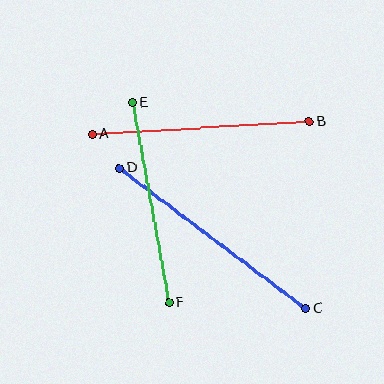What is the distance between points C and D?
The distance is approximately 234 pixels.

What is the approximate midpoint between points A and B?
The midpoint is at approximately (201, 128) pixels.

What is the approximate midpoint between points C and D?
The midpoint is at approximately (213, 238) pixels.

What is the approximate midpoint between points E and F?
The midpoint is at approximately (151, 203) pixels.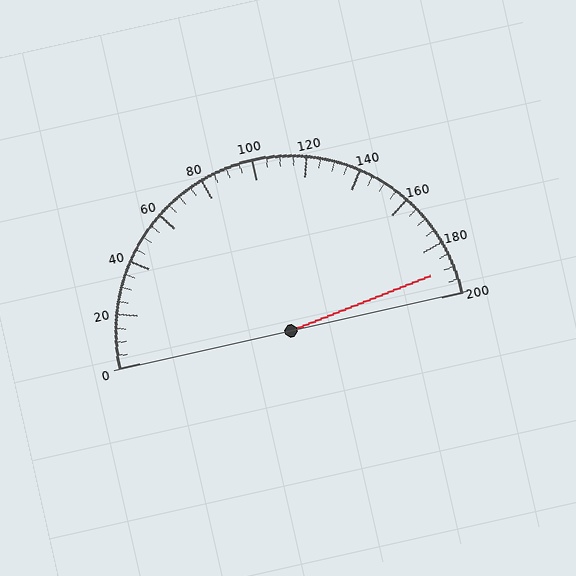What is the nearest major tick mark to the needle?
The nearest major tick mark is 200.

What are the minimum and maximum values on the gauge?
The gauge ranges from 0 to 200.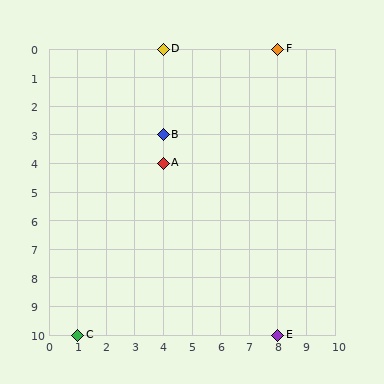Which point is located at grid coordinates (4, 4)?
Point A is at (4, 4).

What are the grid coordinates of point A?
Point A is at grid coordinates (4, 4).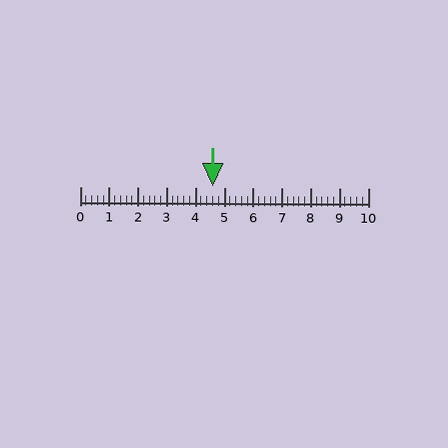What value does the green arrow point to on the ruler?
The green arrow points to approximately 4.6.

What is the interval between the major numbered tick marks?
The major tick marks are spaced 1 units apart.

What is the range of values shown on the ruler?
The ruler shows values from 0 to 10.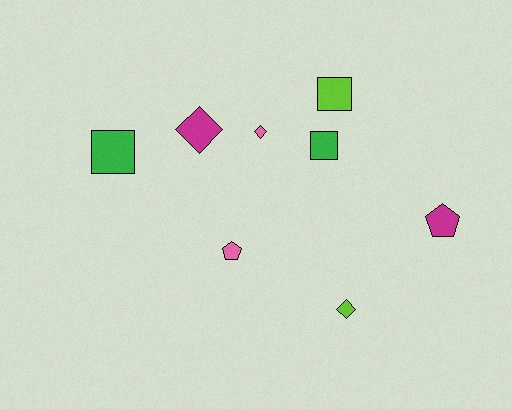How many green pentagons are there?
There are no green pentagons.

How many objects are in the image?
There are 8 objects.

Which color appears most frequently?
Lime, with 2 objects.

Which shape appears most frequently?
Square, with 3 objects.